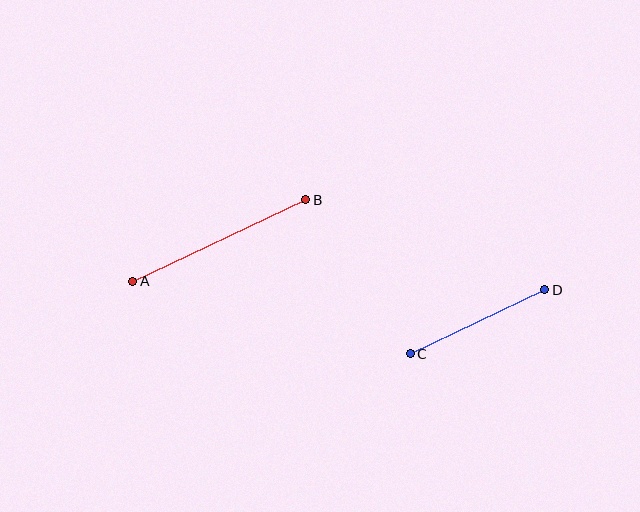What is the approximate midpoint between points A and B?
The midpoint is at approximately (219, 240) pixels.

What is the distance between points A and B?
The distance is approximately 191 pixels.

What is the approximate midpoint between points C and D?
The midpoint is at approximately (478, 322) pixels.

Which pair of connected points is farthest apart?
Points A and B are farthest apart.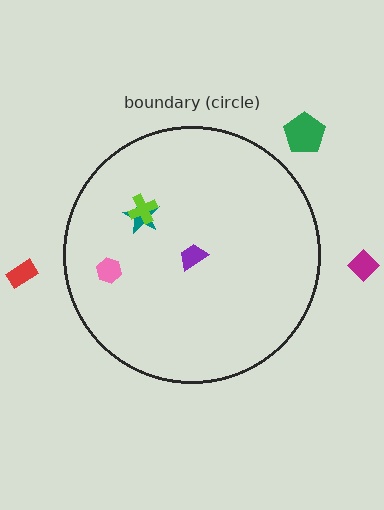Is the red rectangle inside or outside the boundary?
Outside.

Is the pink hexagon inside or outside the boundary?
Inside.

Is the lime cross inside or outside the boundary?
Inside.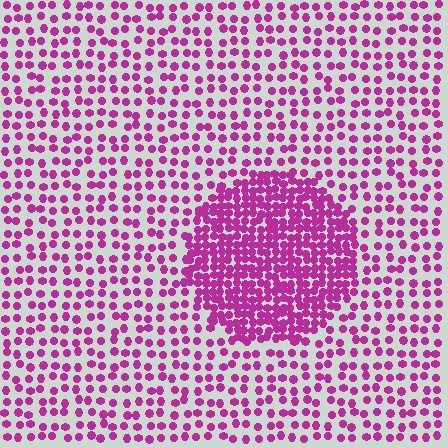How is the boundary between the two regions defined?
The boundary is defined by a change in element density (approximately 2.4x ratio). All elements are the same color, size, and shape.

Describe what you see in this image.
The image contains small magenta elements arranged at two different densities. A circle-shaped region is visible where the elements are more densely packed than the surrounding area.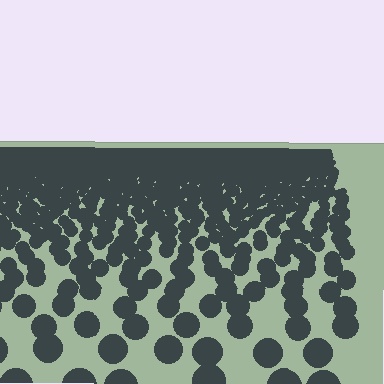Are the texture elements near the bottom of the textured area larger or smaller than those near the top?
Larger. Near the bottom, elements are closer to the viewer and appear at a bigger on-screen size.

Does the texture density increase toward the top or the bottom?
Density increases toward the top.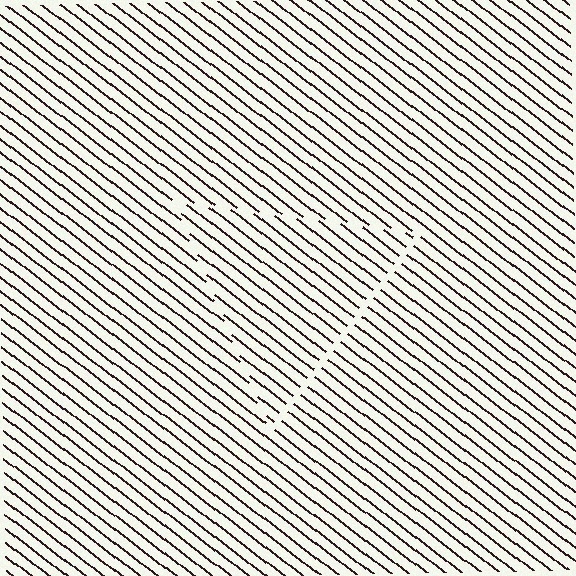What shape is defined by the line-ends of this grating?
An illusory triangle. The interior of the shape contains the same grating, shifted by half a period — the contour is defined by the phase discontinuity where line-ends from the inner and outer gratings abut.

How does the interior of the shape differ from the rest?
The interior of the shape contains the same grating, shifted by half a period — the contour is defined by the phase discontinuity where line-ends from the inner and outer gratings abut.